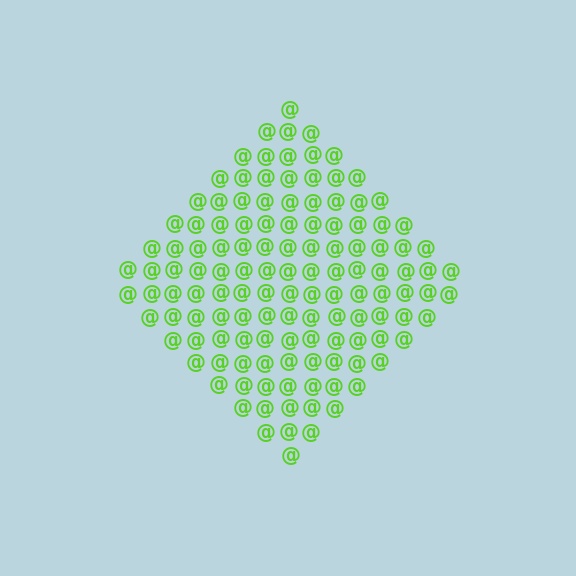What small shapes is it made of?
It is made of small at signs.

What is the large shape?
The large shape is a diamond.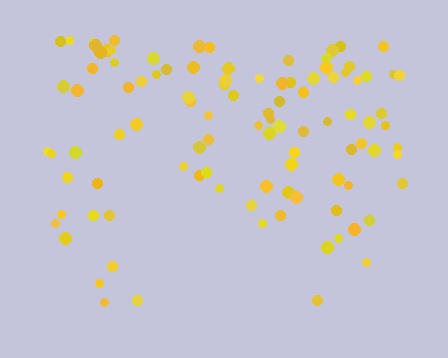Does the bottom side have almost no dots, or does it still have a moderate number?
Still a moderate number, just noticeably fewer than the top.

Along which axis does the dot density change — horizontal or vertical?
Vertical.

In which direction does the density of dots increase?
From bottom to top, with the top side densest.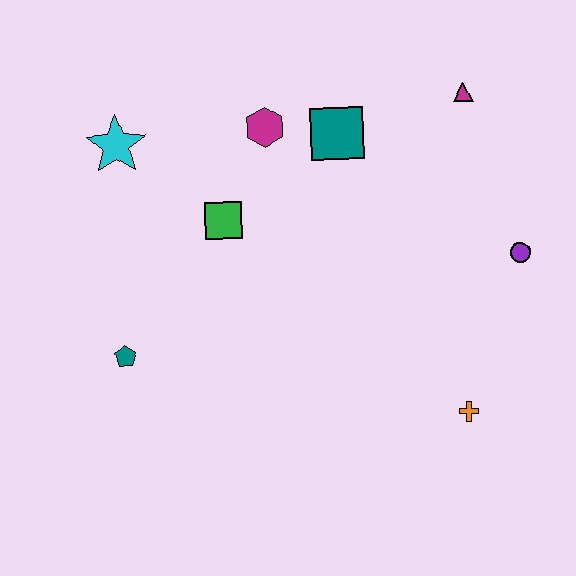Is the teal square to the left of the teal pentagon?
No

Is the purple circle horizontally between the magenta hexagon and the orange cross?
No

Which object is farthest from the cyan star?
The orange cross is farthest from the cyan star.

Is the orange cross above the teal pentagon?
No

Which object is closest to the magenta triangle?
The teal square is closest to the magenta triangle.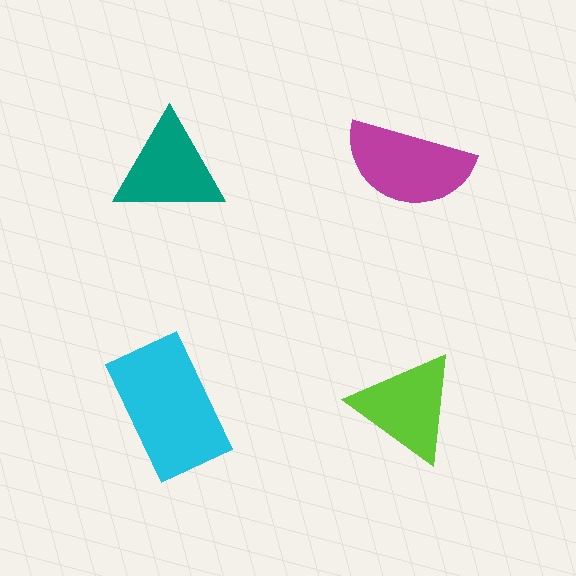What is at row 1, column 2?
A magenta semicircle.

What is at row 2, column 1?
A cyan rectangle.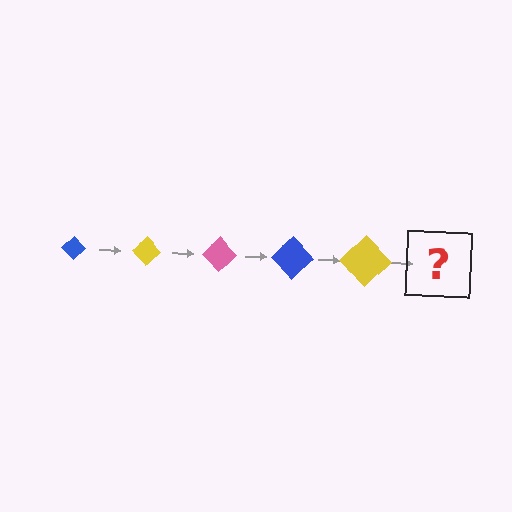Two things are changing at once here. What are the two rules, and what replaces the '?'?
The two rules are that the diamond grows larger each step and the color cycles through blue, yellow, and pink. The '?' should be a pink diamond, larger than the previous one.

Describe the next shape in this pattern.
It should be a pink diamond, larger than the previous one.